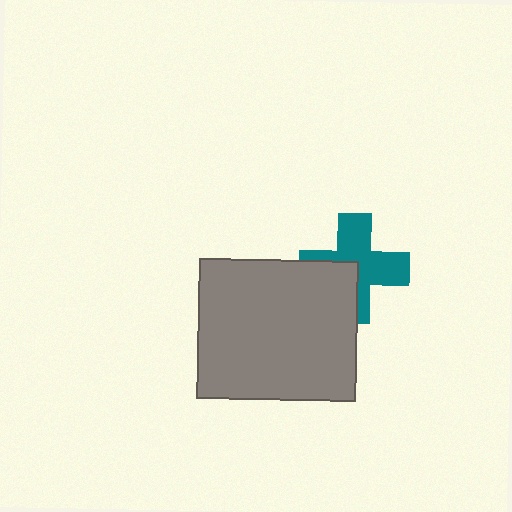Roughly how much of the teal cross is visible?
About half of it is visible (roughly 64%).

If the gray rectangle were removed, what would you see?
You would see the complete teal cross.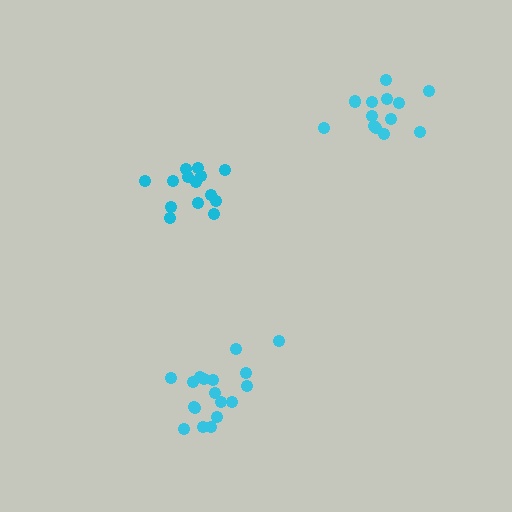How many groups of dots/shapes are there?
There are 3 groups.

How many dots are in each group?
Group 1: 14 dots, Group 2: 18 dots, Group 3: 14 dots (46 total).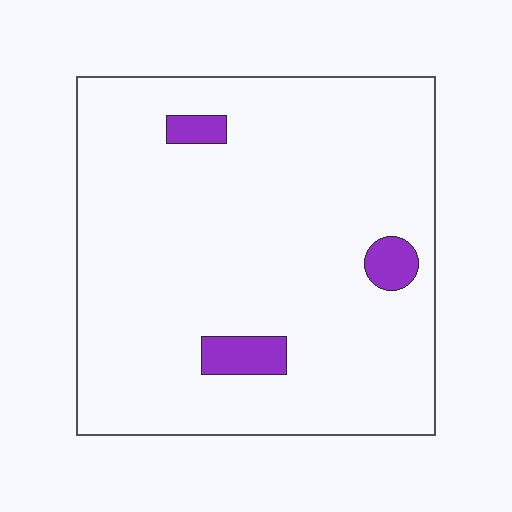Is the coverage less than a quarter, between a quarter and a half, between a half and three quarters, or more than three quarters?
Less than a quarter.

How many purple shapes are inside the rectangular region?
3.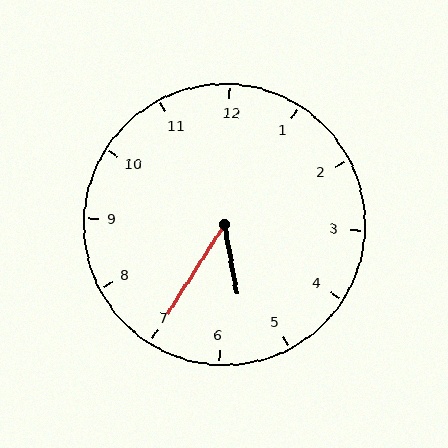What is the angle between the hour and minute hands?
Approximately 42 degrees.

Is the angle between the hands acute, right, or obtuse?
It is acute.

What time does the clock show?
5:35.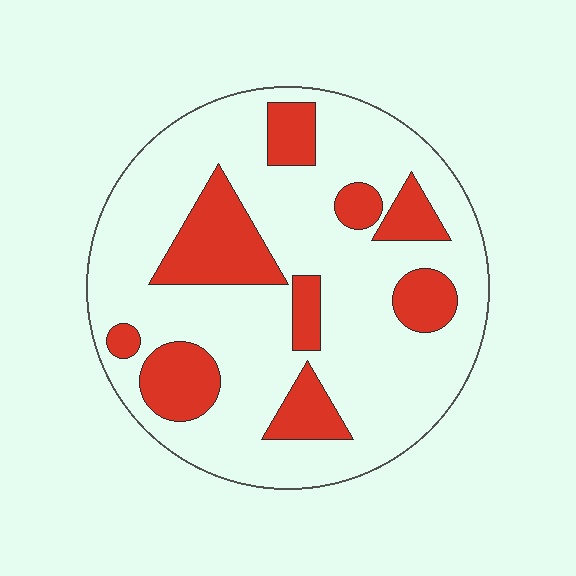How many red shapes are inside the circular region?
9.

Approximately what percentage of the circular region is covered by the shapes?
Approximately 25%.